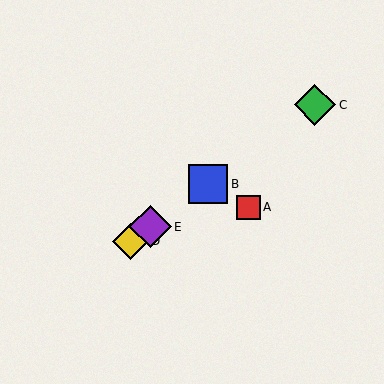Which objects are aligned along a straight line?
Objects B, C, D, E are aligned along a straight line.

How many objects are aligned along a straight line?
4 objects (B, C, D, E) are aligned along a straight line.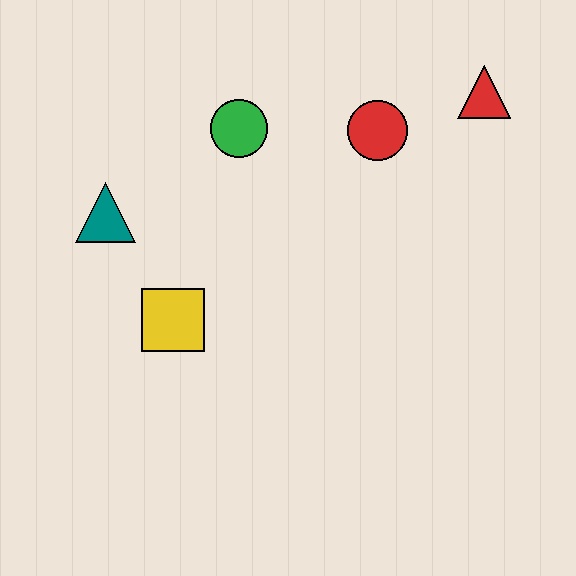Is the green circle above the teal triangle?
Yes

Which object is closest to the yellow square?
The teal triangle is closest to the yellow square.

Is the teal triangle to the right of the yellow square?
No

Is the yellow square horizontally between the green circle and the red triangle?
No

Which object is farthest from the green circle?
The red triangle is farthest from the green circle.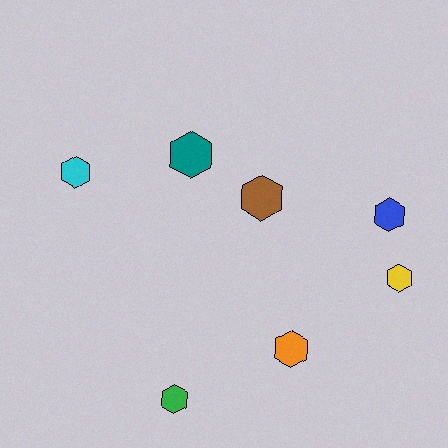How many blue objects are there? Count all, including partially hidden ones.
There is 1 blue object.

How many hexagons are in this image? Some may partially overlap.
There are 7 hexagons.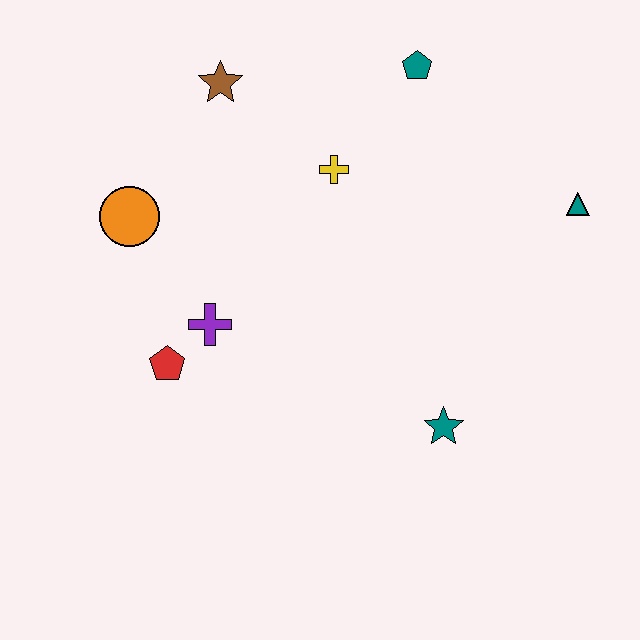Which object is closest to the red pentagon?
The purple cross is closest to the red pentagon.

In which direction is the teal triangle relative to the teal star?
The teal triangle is above the teal star.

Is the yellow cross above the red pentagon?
Yes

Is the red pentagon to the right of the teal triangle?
No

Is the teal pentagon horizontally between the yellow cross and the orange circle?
No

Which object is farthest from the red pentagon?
The teal triangle is farthest from the red pentagon.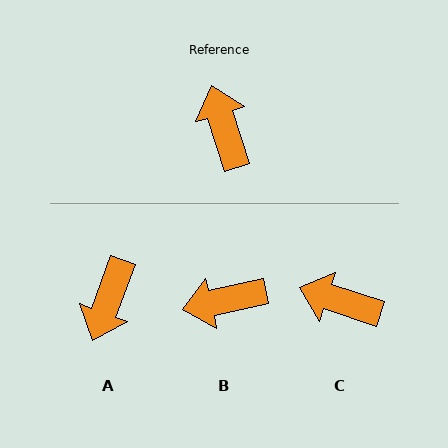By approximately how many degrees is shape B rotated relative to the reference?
Approximately 85 degrees counter-clockwise.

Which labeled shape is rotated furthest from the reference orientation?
A, about 142 degrees away.